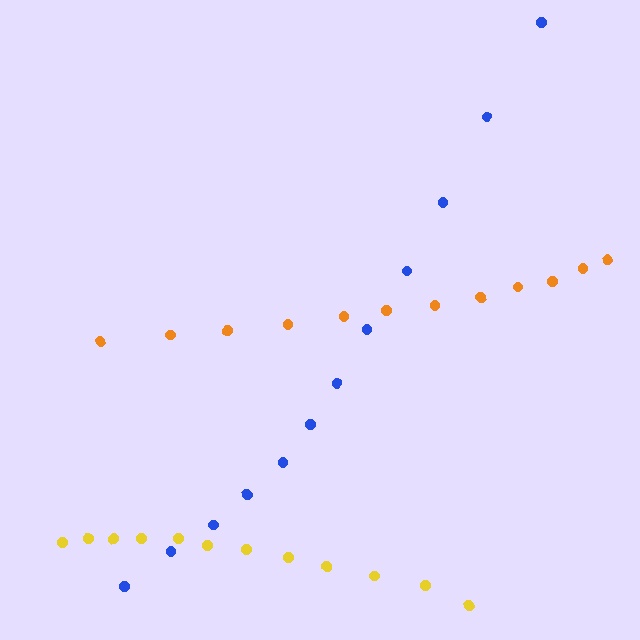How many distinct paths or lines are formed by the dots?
There are 3 distinct paths.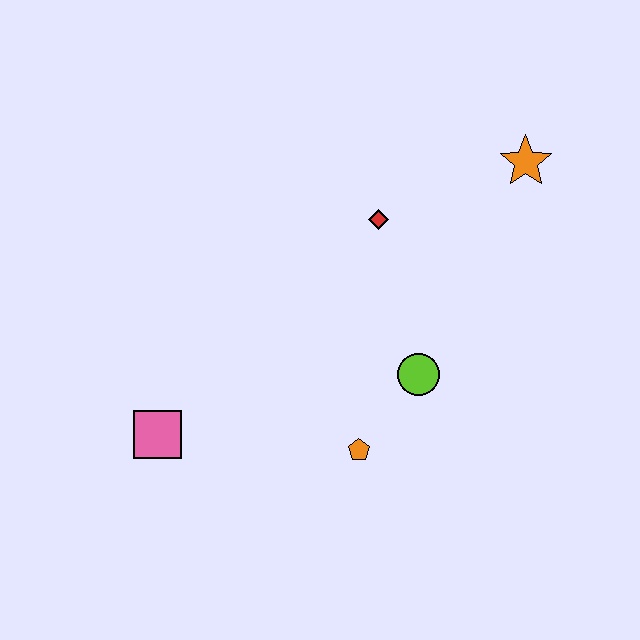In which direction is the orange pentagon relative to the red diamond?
The orange pentagon is below the red diamond.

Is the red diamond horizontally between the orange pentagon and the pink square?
No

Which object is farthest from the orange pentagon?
The orange star is farthest from the orange pentagon.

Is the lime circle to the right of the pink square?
Yes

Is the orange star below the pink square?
No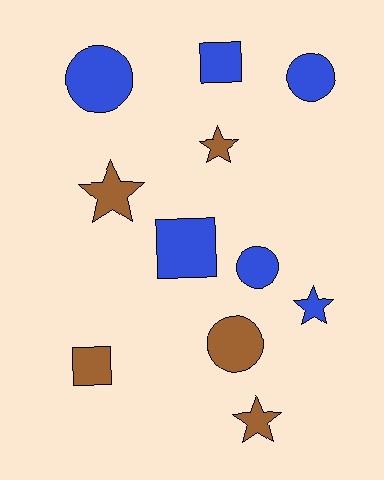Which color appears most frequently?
Blue, with 6 objects.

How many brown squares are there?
There is 1 brown square.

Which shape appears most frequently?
Circle, with 4 objects.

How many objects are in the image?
There are 11 objects.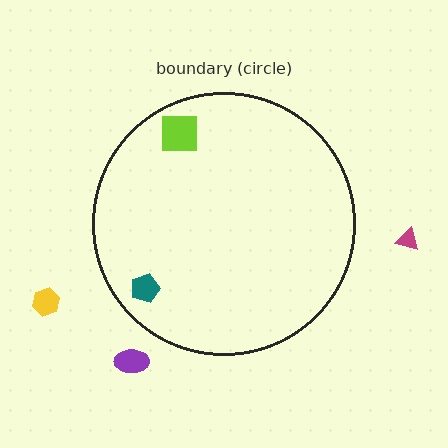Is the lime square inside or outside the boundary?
Inside.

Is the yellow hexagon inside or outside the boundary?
Outside.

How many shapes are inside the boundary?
2 inside, 3 outside.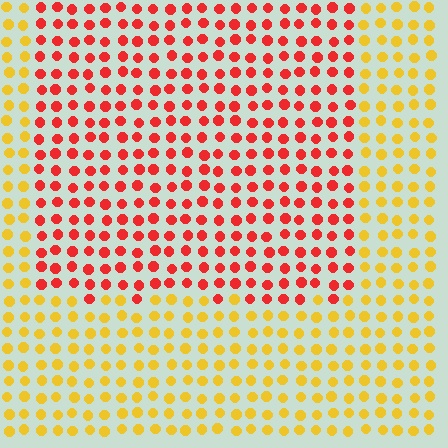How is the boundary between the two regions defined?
The boundary is defined purely by a slight shift in hue (about 49 degrees). Spacing, size, and orientation are identical on both sides.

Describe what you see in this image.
The image is filled with small yellow elements in a uniform arrangement. A rectangle-shaped region is visible where the elements are tinted to a slightly different hue, forming a subtle color boundary.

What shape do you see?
I see a rectangle.